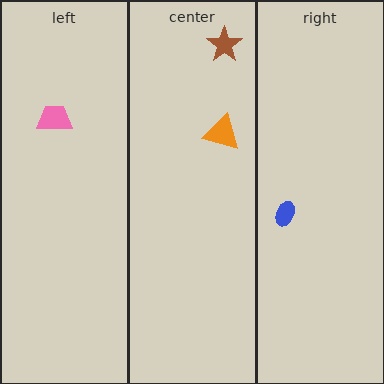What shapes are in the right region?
The blue ellipse.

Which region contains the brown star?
The center region.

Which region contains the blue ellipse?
The right region.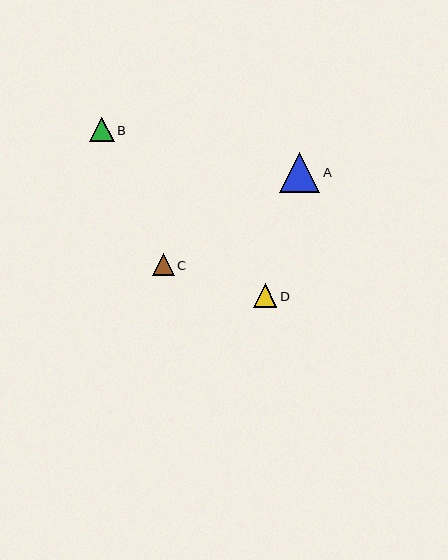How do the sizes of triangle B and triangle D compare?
Triangle B and triangle D are approximately the same size.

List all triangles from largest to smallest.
From largest to smallest: A, B, D, C.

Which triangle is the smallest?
Triangle C is the smallest with a size of approximately 21 pixels.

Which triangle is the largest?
Triangle A is the largest with a size of approximately 40 pixels.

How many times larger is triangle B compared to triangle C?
Triangle B is approximately 1.1 times the size of triangle C.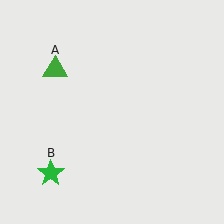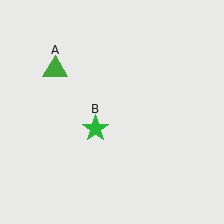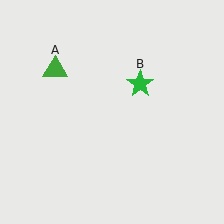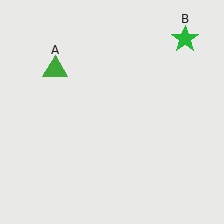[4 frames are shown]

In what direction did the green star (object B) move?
The green star (object B) moved up and to the right.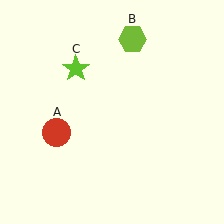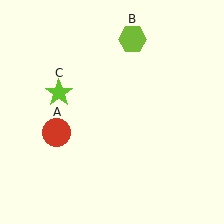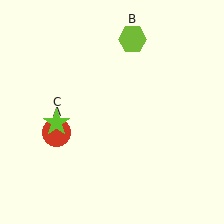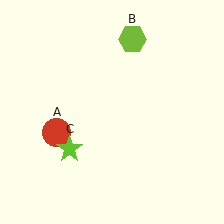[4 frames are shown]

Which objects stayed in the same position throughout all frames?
Red circle (object A) and lime hexagon (object B) remained stationary.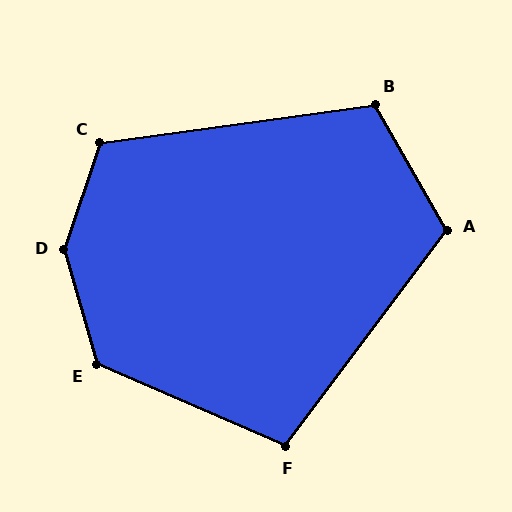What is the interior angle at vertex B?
Approximately 112 degrees (obtuse).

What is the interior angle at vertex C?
Approximately 117 degrees (obtuse).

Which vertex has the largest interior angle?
D, at approximately 145 degrees.